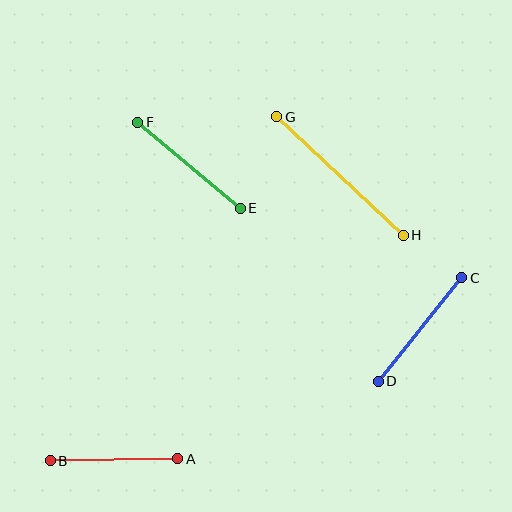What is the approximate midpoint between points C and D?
The midpoint is at approximately (420, 330) pixels.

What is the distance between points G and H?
The distance is approximately 174 pixels.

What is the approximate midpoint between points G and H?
The midpoint is at approximately (340, 176) pixels.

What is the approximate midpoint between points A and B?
The midpoint is at approximately (114, 460) pixels.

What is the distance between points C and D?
The distance is approximately 132 pixels.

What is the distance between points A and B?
The distance is approximately 127 pixels.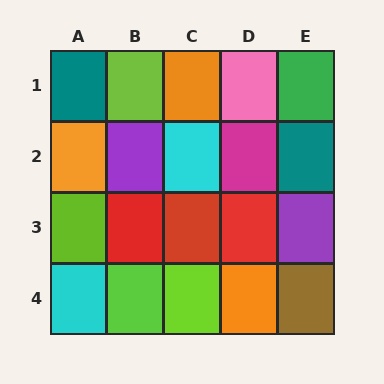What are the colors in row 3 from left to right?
Lime, red, red, red, purple.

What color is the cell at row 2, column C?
Cyan.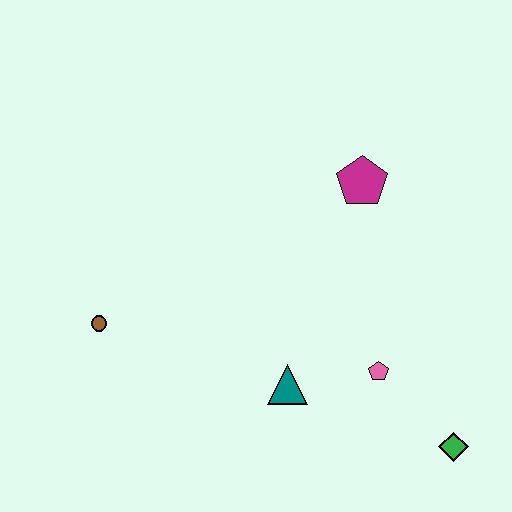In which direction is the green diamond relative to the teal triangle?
The green diamond is to the right of the teal triangle.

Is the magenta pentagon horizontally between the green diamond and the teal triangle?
Yes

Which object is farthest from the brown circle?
The green diamond is farthest from the brown circle.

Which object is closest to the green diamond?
The pink pentagon is closest to the green diamond.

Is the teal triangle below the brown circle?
Yes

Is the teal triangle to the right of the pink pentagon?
No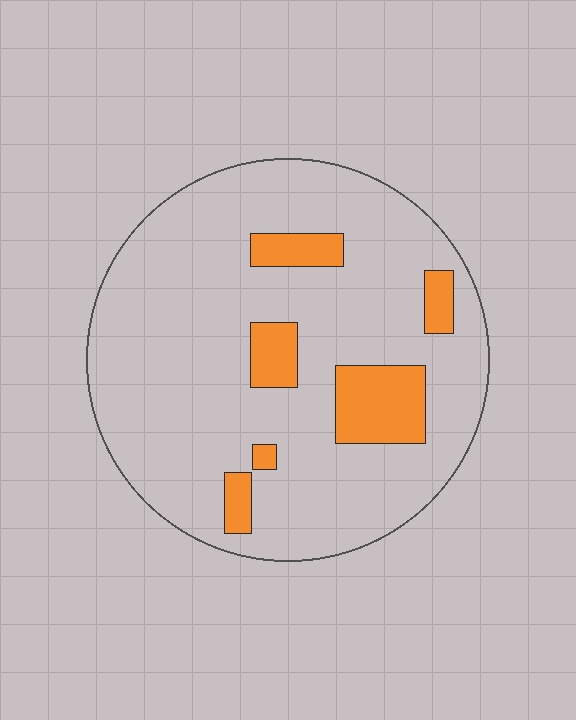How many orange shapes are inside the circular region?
6.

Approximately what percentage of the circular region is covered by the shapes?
Approximately 15%.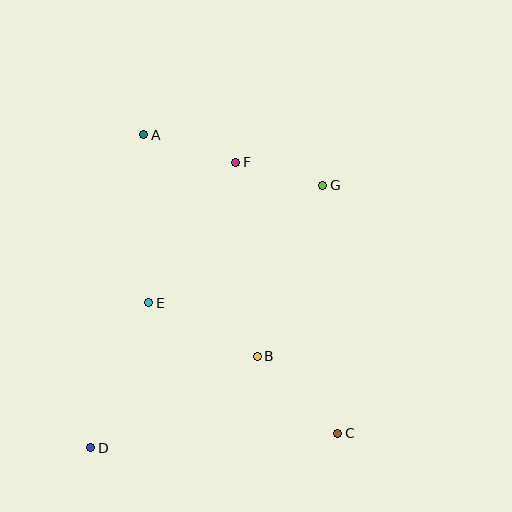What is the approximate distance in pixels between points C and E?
The distance between C and E is approximately 230 pixels.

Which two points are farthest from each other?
Points A and C are farthest from each other.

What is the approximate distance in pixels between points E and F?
The distance between E and F is approximately 165 pixels.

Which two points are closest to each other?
Points F and G are closest to each other.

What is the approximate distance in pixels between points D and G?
The distance between D and G is approximately 350 pixels.